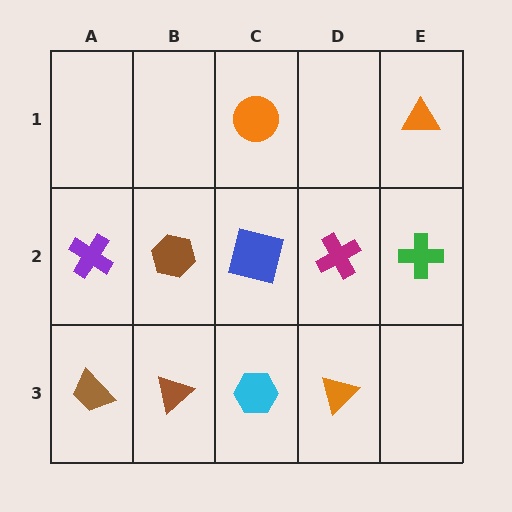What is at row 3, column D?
An orange triangle.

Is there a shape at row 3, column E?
No, that cell is empty.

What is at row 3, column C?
A cyan hexagon.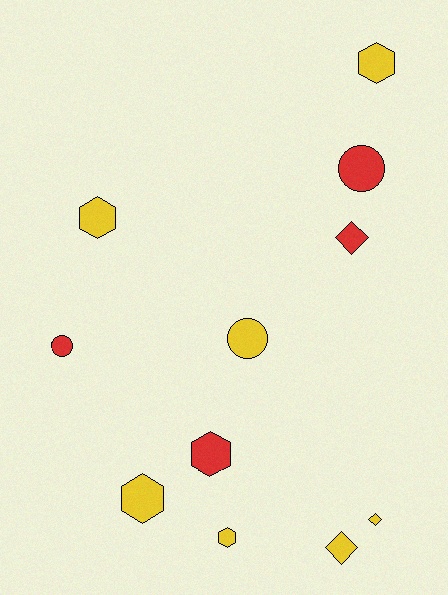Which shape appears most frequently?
Hexagon, with 5 objects.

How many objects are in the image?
There are 11 objects.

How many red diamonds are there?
There is 1 red diamond.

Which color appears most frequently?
Yellow, with 7 objects.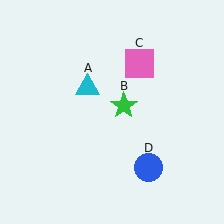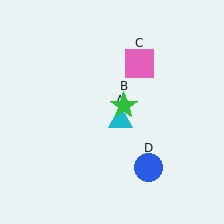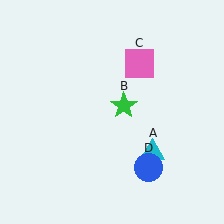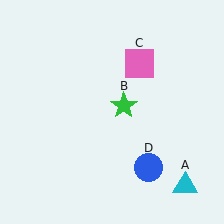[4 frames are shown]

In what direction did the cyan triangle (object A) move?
The cyan triangle (object A) moved down and to the right.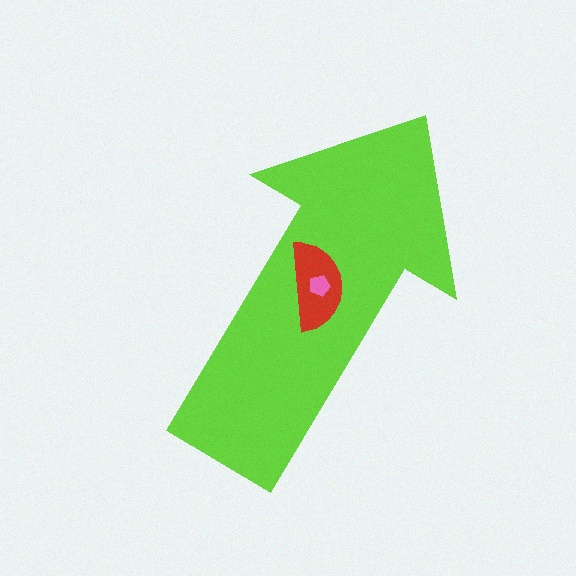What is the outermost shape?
The lime arrow.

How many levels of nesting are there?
3.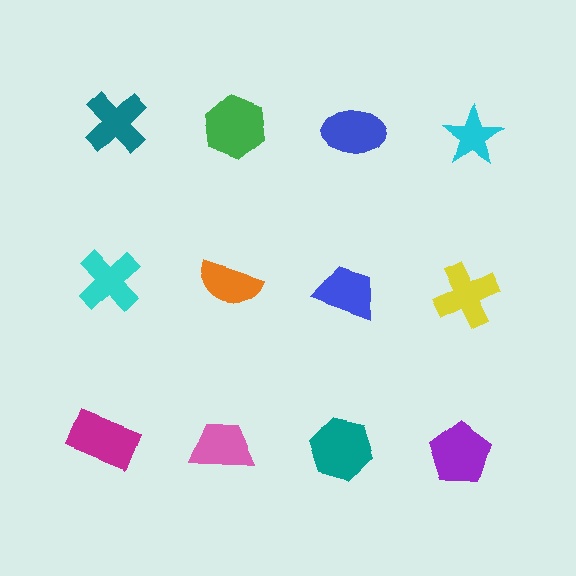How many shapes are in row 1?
4 shapes.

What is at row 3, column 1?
A magenta rectangle.